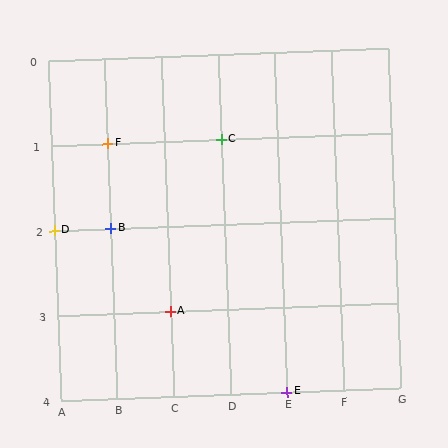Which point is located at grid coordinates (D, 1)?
Point C is at (D, 1).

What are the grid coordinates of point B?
Point B is at grid coordinates (B, 2).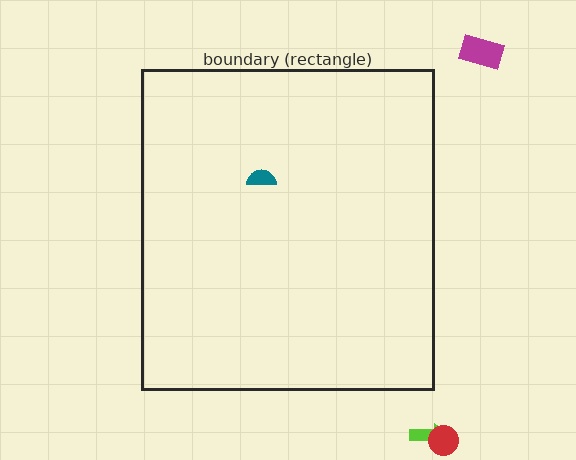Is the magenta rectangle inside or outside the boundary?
Outside.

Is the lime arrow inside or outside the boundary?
Outside.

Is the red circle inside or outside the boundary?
Outside.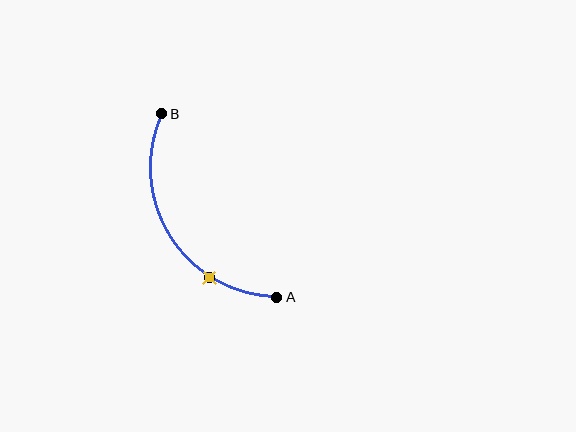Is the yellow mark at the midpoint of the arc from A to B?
No. The yellow mark lies on the arc but is closer to endpoint A. The arc midpoint would be at the point on the curve equidistant along the arc from both A and B.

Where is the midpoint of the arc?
The arc midpoint is the point on the curve farthest from the straight line joining A and B. It sits to the left of that line.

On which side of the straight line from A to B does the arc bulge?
The arc bulges to the left of the straight line connecting A and B.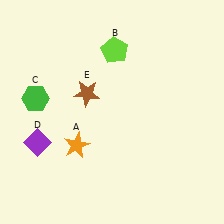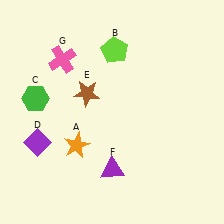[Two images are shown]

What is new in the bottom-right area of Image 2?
A purple triangle (F) was added in the bottom-right area of Image 2.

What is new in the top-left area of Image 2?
A pink cross (G) was added in the top-left area of Image 2.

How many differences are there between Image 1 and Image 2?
There are 2 differences between the two images.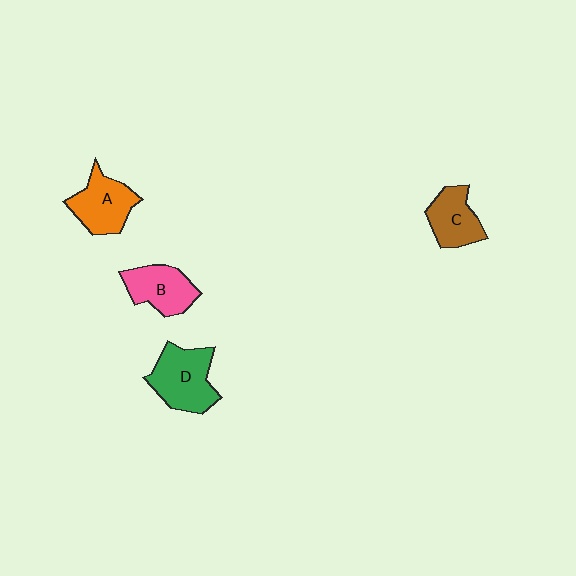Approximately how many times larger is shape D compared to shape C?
Approximately 1.4 times.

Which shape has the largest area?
Shape D (green).